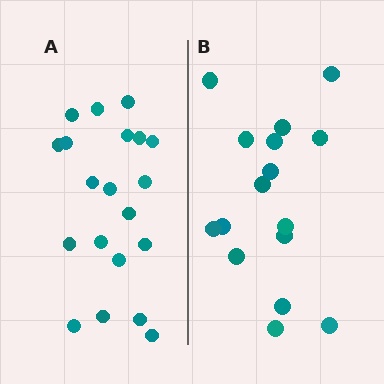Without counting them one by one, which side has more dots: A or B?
Region A (the left region) has more dots.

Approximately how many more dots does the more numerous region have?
Region A has about 4 more dots than region B.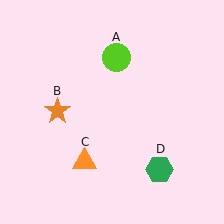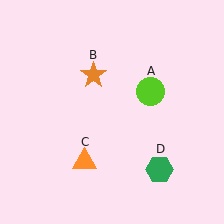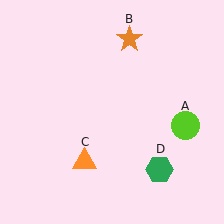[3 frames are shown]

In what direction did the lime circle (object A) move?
The lime circle (object A) moved down and to the right.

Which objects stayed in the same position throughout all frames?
Orange triangle (object C) and green hexagon (object D) remained stationary.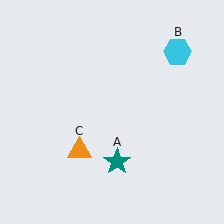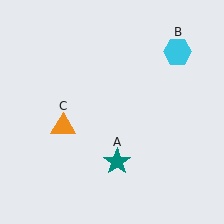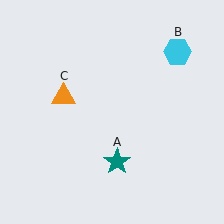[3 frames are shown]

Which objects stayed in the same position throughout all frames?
Teal star (object A) and cyan hexagon (object B) remained stationary.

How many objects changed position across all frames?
1 object changed position: orange triangle (object C).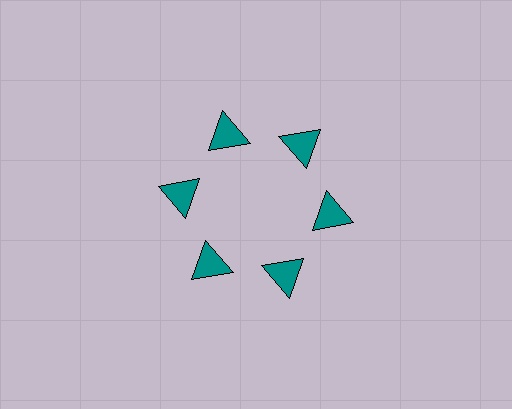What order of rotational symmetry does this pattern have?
This pattern has 6-fold rotational symmetry.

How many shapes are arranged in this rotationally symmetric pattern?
There are 6 shapes, arranged in 6 groups of 1.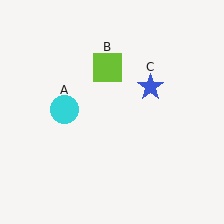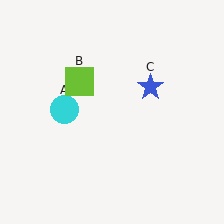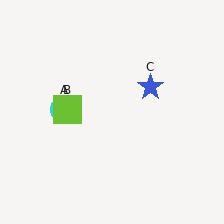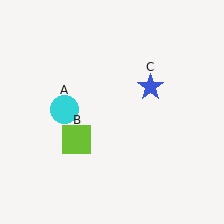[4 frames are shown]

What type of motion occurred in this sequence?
The lime square (object B) rotated counterclockwise around the center of the scene.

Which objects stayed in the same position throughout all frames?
Cyan circle (object A) and blue star (object C) remained stationary.